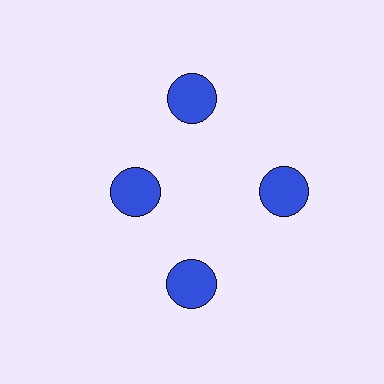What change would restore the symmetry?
The symmetry would be restored by moving it outward, back onto the ring so that all 4 circles sit at equal angles and equal distance from the center.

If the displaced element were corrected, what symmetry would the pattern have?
It would have 4-fold rotational symmetry — the pattern would map onto itself every 90 degrees.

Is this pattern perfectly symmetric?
No. The 4 blue circles are arranged in a ring, but one element near the 9 o'clock position is pulled inward toward the center, breaking the 4-fold rotational symmetry.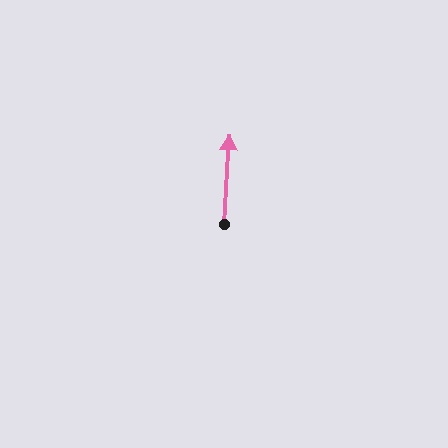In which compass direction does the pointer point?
North.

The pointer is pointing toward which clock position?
Roughly 12 o'clock.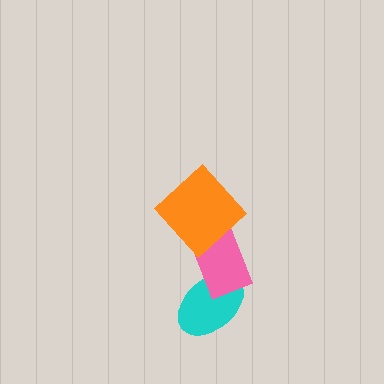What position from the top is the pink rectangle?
The pink rectangle is 2nd from the top.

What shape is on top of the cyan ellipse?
The pink rectangle is on top of the cyan ellipse.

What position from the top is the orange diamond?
The orange diamond is 1st from the top.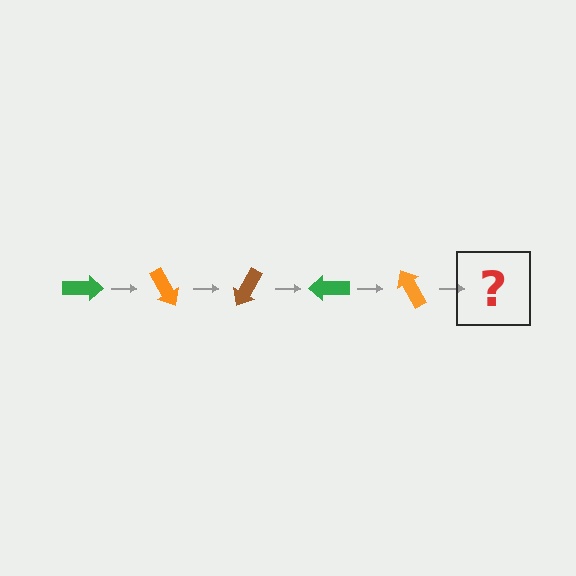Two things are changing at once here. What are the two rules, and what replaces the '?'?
The two rules are that it rotates 60 degrees each step and the color cycles through green, orange, and brown. The '?' should be a brown arrow, rotated 300 degrees from the start.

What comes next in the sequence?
The next element should be a brown arrow, rotated 300 degrees from the start.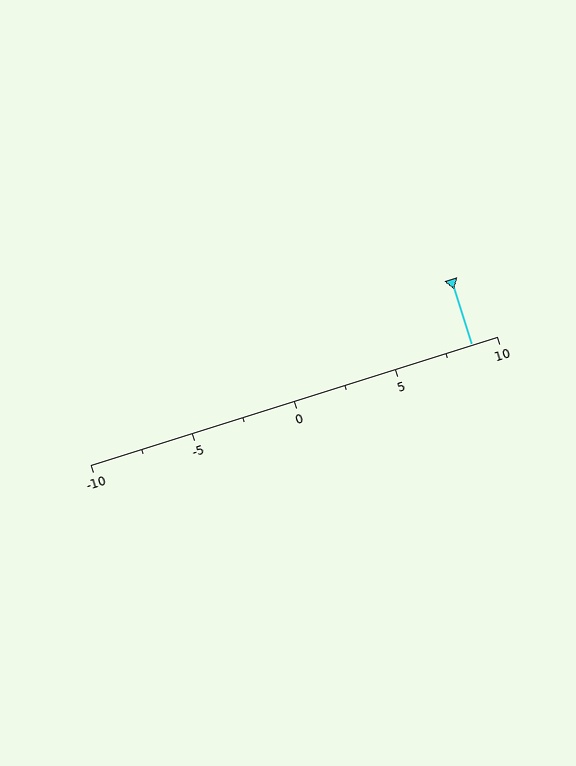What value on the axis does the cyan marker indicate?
The marker indicates approximately 8.8.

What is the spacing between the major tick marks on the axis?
The major ticks are spaced 5 apart.